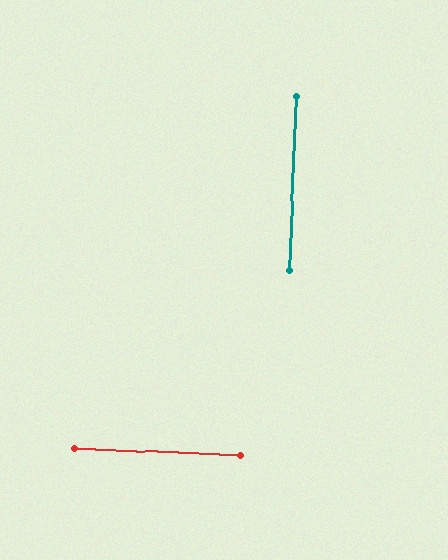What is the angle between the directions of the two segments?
Approximately 90 degrees.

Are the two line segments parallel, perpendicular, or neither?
Perpendicular — they meet at approximately 90°.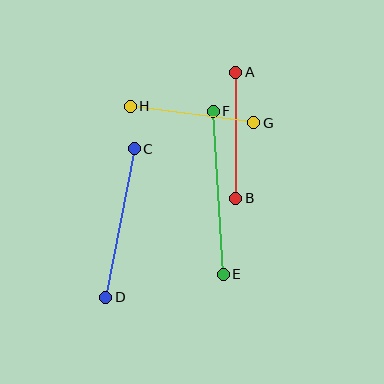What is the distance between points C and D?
The distance is approximately 151 pixels.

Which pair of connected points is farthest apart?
Points E and F are farthest apart.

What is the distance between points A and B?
The distance is approximately 126 pixels.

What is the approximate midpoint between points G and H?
The midpoint is at approximately (192, 115) pixels.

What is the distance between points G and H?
The distance is approximately 125 pixels.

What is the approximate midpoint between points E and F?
The midpoint is at approximately (218, 193) pixels.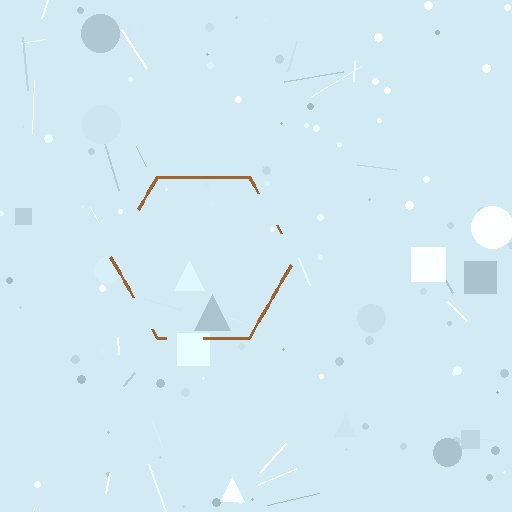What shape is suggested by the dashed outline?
The dashed outline suggests a hexagon.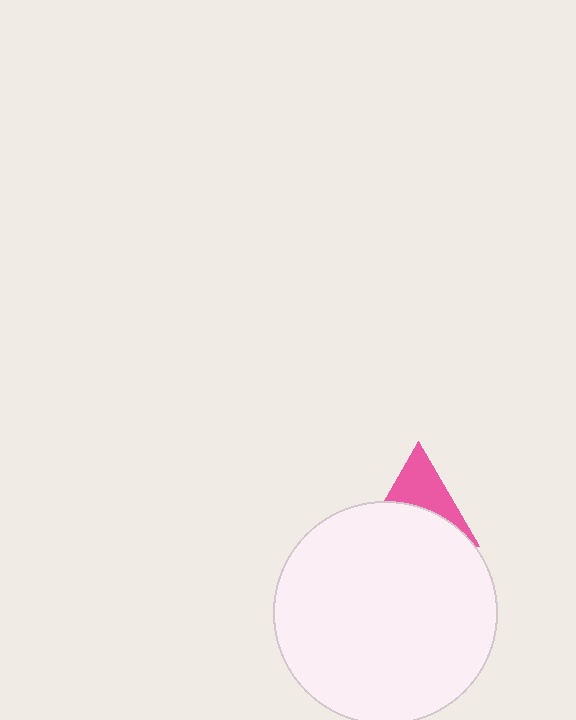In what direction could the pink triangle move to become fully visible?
The pink triangle could move up. That would shift it out from behind the white circle entirely.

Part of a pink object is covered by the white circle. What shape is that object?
It is a triangle.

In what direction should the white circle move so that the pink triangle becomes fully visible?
The white circle should move down. That is the shortest direction to clear the overlap and leave the pink triangle fully visible.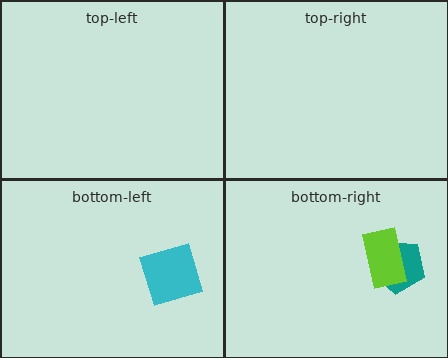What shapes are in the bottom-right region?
The teal pentagon, the lime rectangle.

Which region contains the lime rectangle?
The bottom-right region.